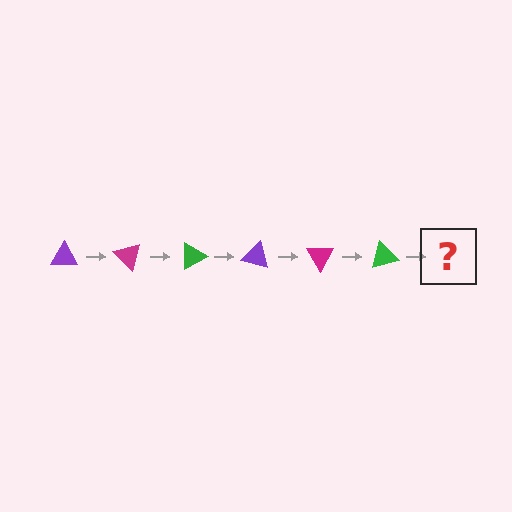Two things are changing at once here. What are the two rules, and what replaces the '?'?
The two rules are that it rotates 45 degrees each step and the color cycles through purple, magenta, and green. The '?' should be a purple triangle, rotated 270 degrees from the start.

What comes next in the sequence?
The next element should be a purple triangle, rotated 270 degrees from the start.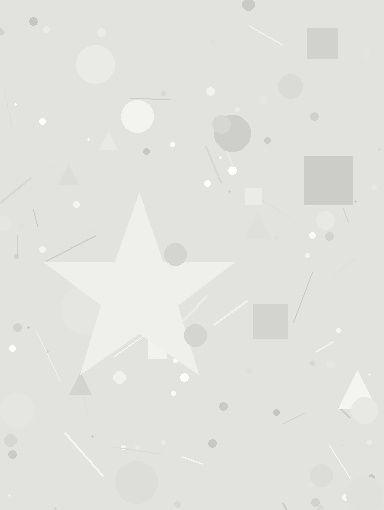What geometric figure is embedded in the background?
A star is embedded in the background.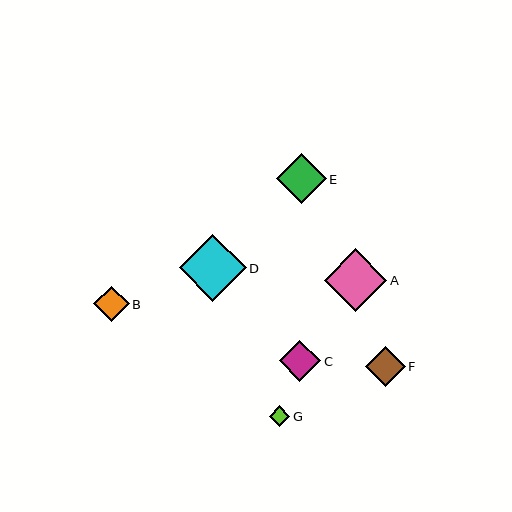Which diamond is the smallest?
Diamond G is the smallest with a size of approximately 21 pixels.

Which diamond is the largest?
Diamond D is the largest with a size of approximately 67 pixels.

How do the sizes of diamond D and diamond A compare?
Diamond D and diamond A are approximately the same size.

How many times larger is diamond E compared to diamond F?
Diamond E is approximately 1.2 times the size of diamond F.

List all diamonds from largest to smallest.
From largest to smallest: D, A, E, C, F, B, G.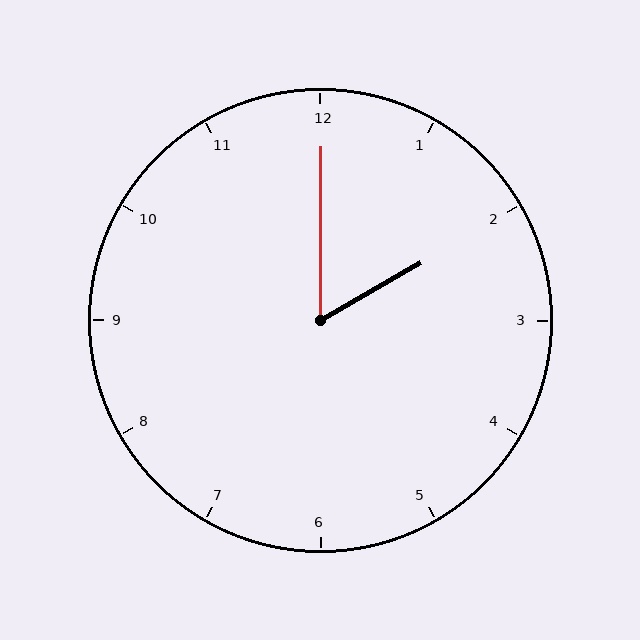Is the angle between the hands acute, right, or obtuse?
It is acute.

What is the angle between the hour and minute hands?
Approximately 60 degrees.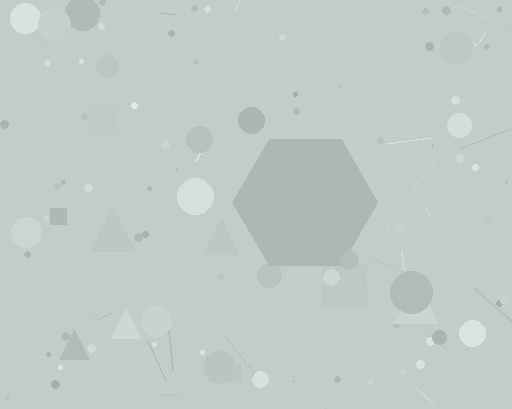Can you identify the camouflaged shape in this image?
The camouflaged shape is a hexagon.